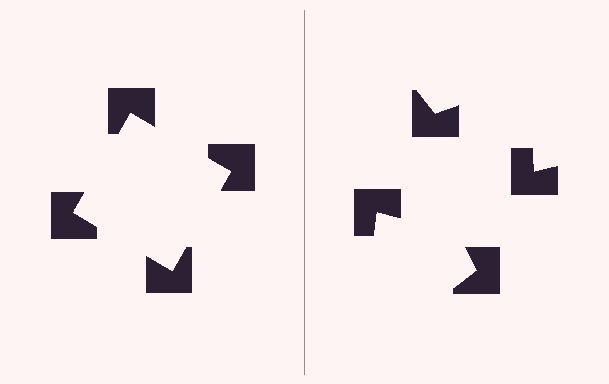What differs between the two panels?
The notched squares are positioned identically on both sides; only the wedge orientations differ. On the left they align to a square; on the right they are misaligned.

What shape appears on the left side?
An illusory square.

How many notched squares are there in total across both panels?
8 — 4 on each side.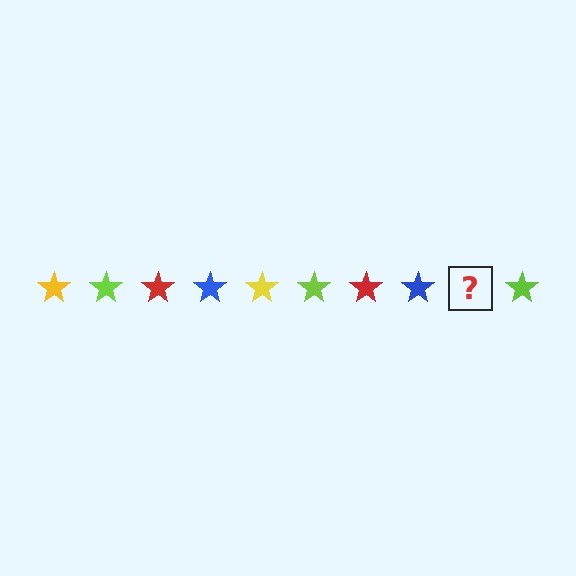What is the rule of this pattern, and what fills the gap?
The rule is that the pattern cycles through yellow, lime, red, blue stars. The gap should be filled with a yellow star.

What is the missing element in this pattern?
The missing element is a yellow star.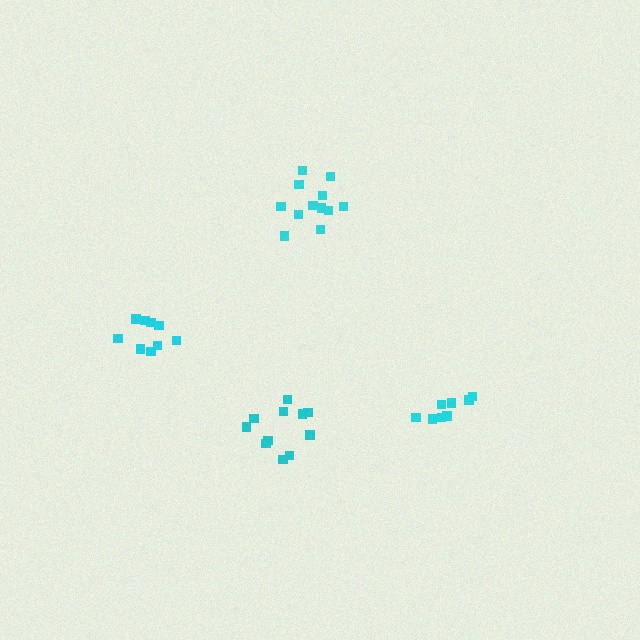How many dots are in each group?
Group 1: 11 dots, Group 2: 12 dots, Group 3: 9 dots, Group 4: 8 dots (40 total).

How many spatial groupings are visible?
There are 4 spatial groupings.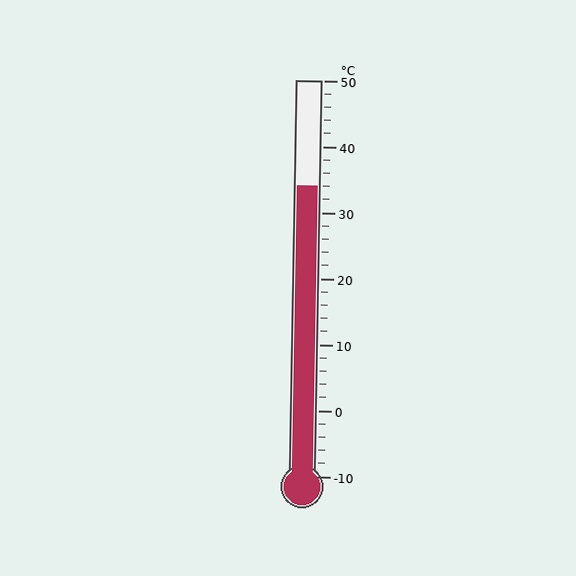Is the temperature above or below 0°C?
The temperature is above 0°C.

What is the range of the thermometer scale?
The thermometer scale ranges from -10°C to 50°C.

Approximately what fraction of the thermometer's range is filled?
The thermometer is filled to approximately 75% of its range.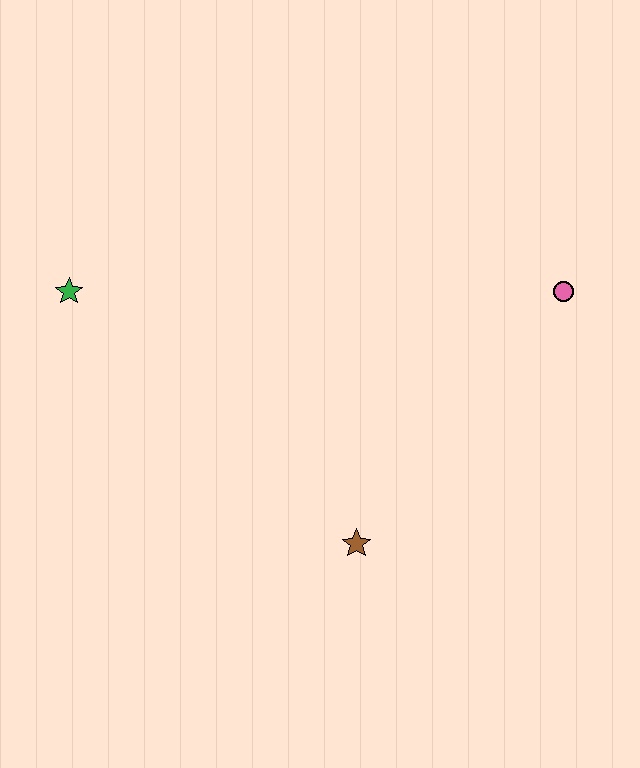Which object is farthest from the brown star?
The green star is farthest from the brown star.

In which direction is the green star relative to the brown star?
The green star is to the left of the brown star.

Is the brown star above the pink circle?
No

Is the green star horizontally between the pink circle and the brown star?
No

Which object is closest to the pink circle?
The brown star is closest to the pink circle.